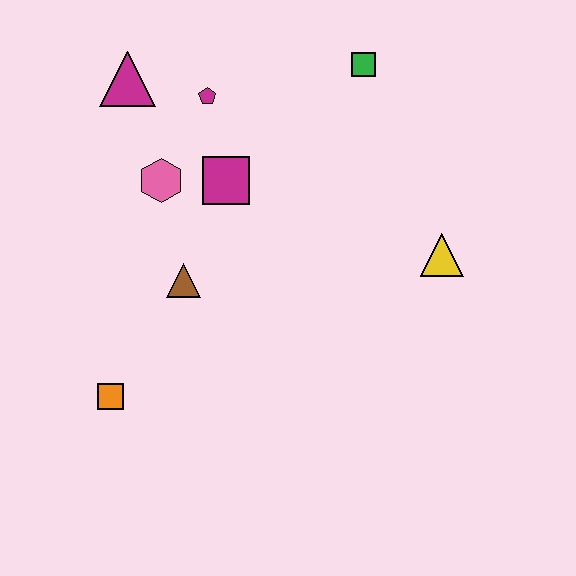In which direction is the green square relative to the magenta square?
The green square is to the right of the magenta square.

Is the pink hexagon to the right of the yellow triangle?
No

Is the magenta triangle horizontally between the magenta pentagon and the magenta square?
No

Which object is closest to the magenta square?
The pink hexagon is closest to the magenta square.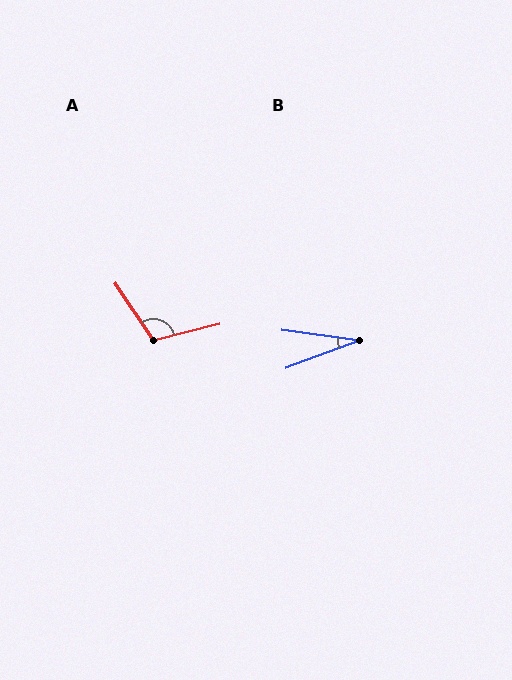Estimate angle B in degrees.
Approximately 28 degrees.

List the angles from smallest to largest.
B (28°), A (110°).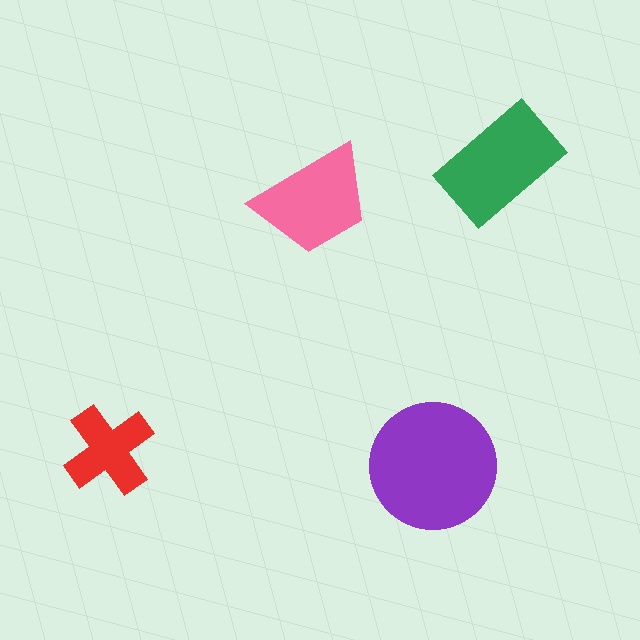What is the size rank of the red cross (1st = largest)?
4th.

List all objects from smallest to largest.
The red cross, the pink trapezoid, the green rectangle, the purple circle.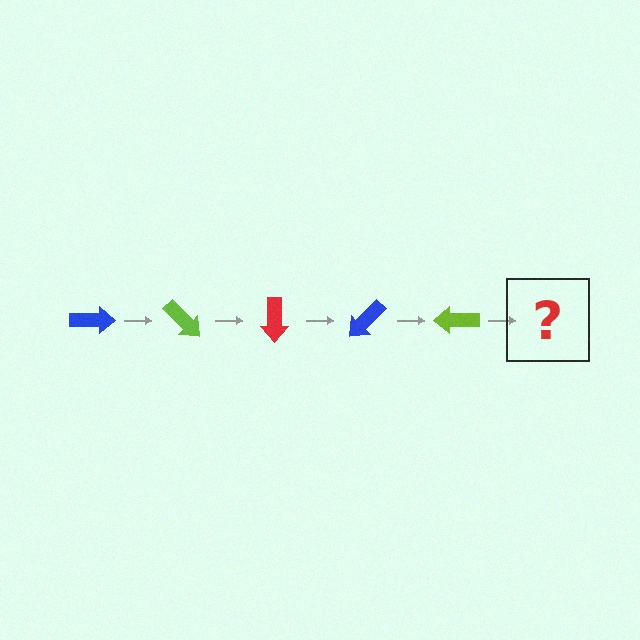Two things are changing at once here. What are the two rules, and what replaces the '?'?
The two rules are that it rotates 45 degrees each step and the color cycles through blue, lime, and red. The '?' should be a red arrow, rotated 225 degrees from the start.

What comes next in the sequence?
The next element should be a red arrow, rotated 225 degrees from the start.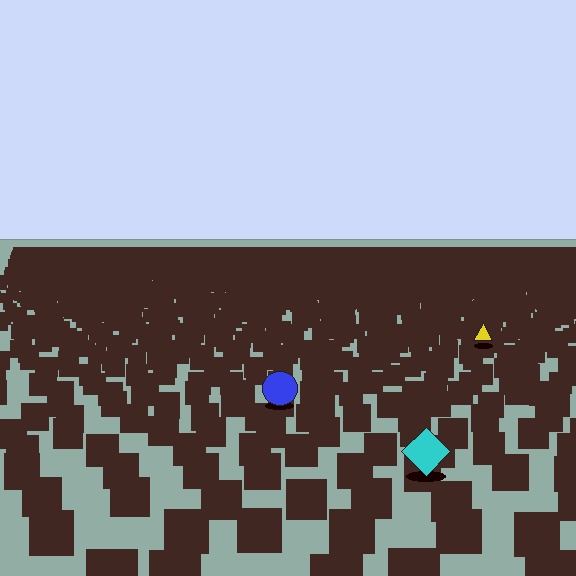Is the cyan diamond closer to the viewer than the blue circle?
Yes. The cyan diamond is closer — you can tell from the texture gradient: the ground texture is coarser near it.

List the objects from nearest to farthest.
From nearest to farthest: the cyan diamond, the blue circle, the yellow triangle.